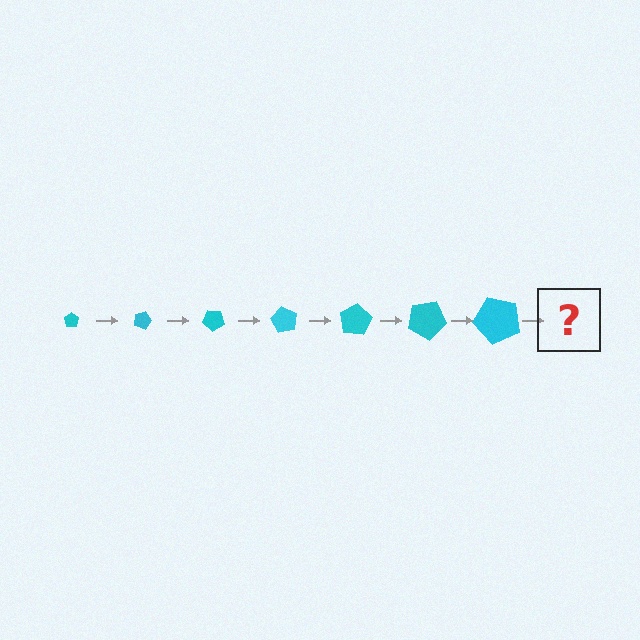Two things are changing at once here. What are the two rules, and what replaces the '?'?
The two rules are that the pentagon grows larger each step and it rotates 20 degrees each step. The '?' should be a pentagon, larger than the previous one and rotated 140 degrees from the start.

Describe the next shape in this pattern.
It should be a pentagon, larger than the previous one and rotated 140 degrees from the start.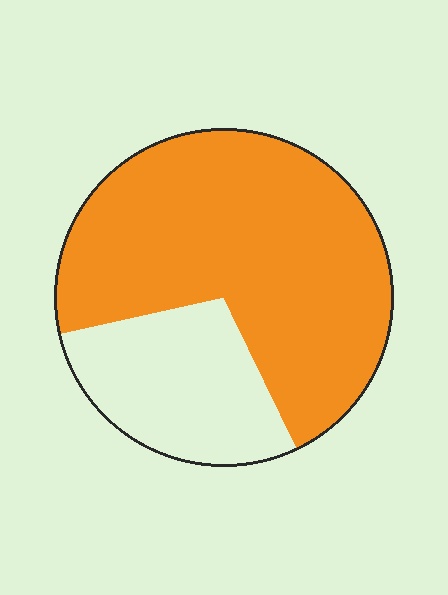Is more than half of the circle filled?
Yes.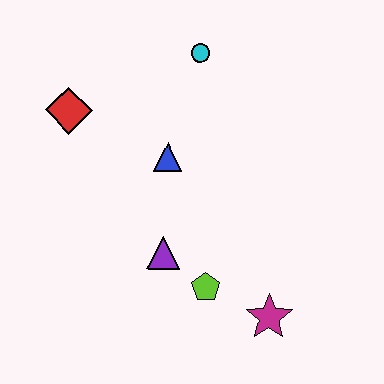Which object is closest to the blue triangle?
The purple triangle is closest to the blue triangle.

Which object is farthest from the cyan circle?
The magenta star is farthest from the cyan circle.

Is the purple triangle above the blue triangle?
No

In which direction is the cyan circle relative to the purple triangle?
The cyan circle is above the purple triangle.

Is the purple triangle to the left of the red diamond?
No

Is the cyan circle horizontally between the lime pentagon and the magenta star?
No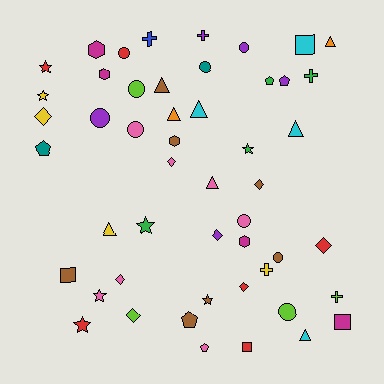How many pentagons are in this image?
There are 5 pentagons.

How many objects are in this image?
There are 50 objects.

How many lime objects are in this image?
There are 4 lime objects.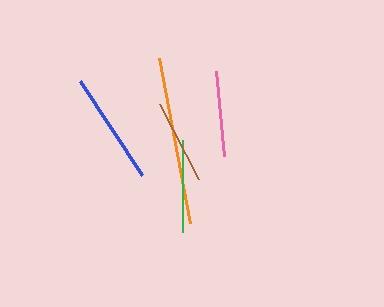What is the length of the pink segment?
The pink segment is approximately 85 pixels long.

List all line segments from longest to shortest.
From longest to shortest: orange, blue, green, pink, brown.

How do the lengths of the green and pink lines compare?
The green and pink lines are approximately the same length.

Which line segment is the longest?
The orange line is the longest at approximately 168 pixels.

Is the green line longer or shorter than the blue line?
The blue line is longer than the green line.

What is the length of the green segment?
The green segment is approximately 92 pixels long.